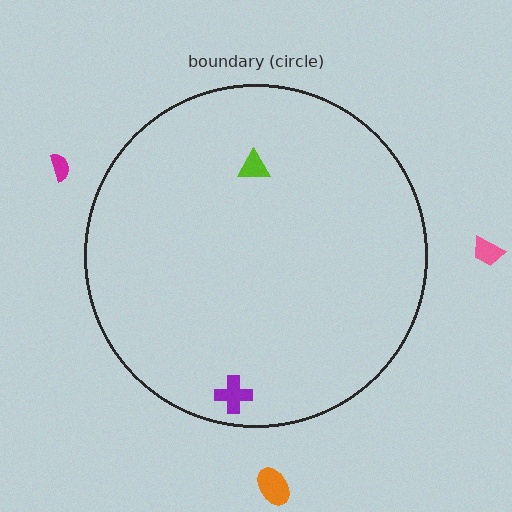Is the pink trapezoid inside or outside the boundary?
Outside.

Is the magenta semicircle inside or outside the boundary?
Outside.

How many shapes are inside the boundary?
2 inside, 3 outside.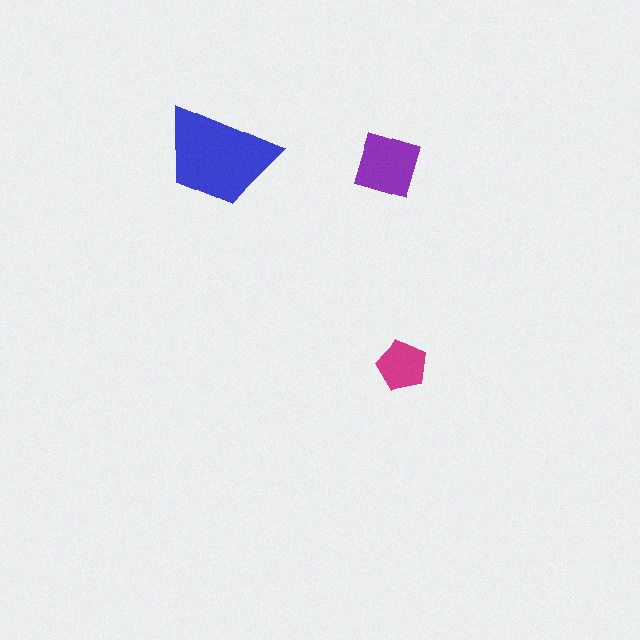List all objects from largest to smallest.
The blue trapezoid, the purple square, the magenta pentagon.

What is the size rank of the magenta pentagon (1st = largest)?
3rd.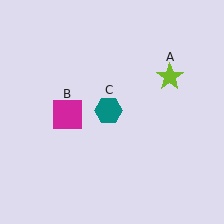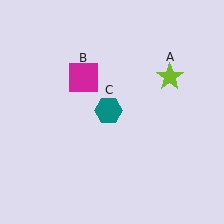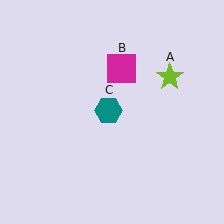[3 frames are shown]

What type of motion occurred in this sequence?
The magenta square (object B) rotated clockwise around the center of the scene.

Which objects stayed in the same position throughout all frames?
Lime star (object A) and teal hexagon (object C) remained stationary.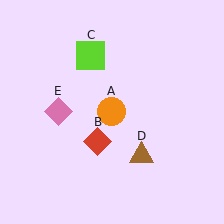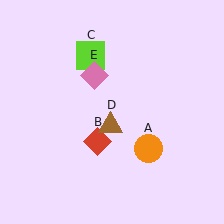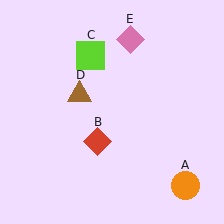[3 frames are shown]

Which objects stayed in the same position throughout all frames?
Red diamond (object B) and lime square (object C) remained stationary.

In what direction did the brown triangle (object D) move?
The brown triangle (object D) moved up and to the left.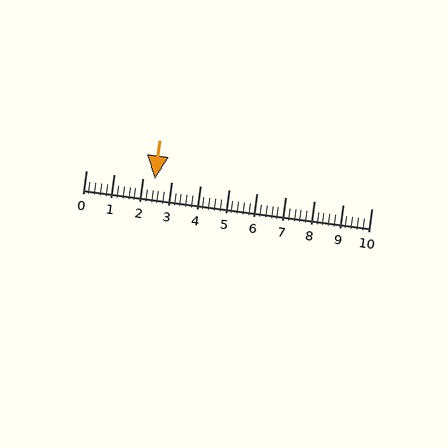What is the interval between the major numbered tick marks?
The major tick marks are spaced 1 units apart.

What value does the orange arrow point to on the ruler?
The orange arrow points to approximately 2.4.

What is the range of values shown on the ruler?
The ruler shows values from 0 to 10.